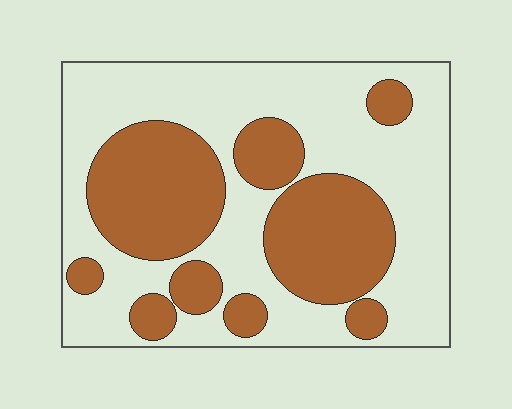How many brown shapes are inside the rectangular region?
9.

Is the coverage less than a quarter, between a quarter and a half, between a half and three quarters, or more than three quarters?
Between a quarter and a half.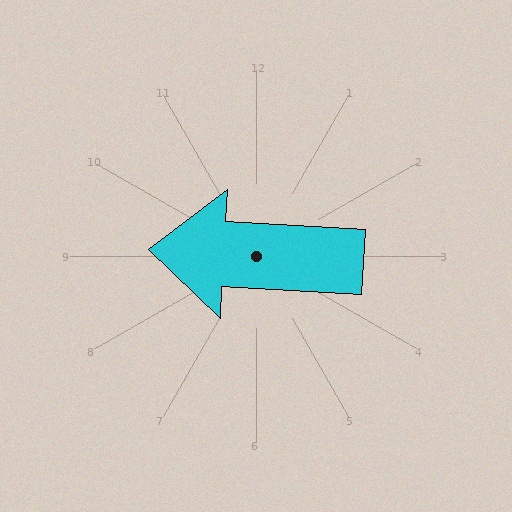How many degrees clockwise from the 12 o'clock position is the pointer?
Approximately 273 degrees.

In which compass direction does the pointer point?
West.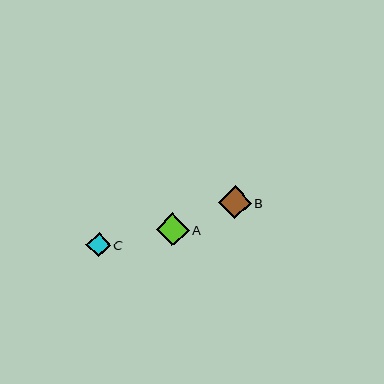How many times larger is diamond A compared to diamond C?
Diamond A is approximately 1.3 times the size of diamond C.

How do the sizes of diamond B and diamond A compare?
Diamond B and diamond A are approximately the same size.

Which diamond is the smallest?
Diamond C is the smallest with a size of approximately 25 pixels.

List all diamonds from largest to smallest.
From largest to smallest: B, A, C.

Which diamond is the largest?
Diamond B is the largest with a size of approximately 33 pixels.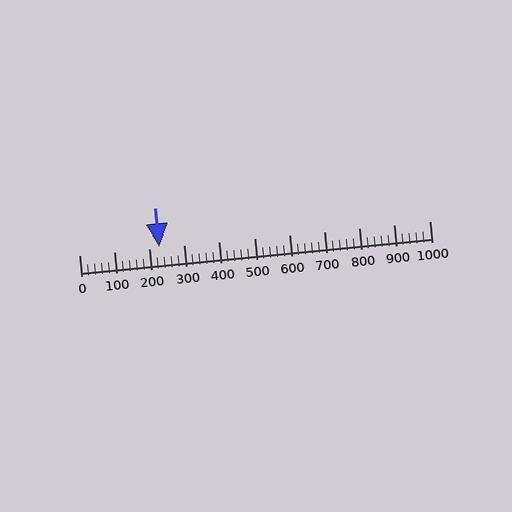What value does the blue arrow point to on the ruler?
The blue arrow points to approximately 230.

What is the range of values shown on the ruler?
The ruler shows values from 0 to 1000.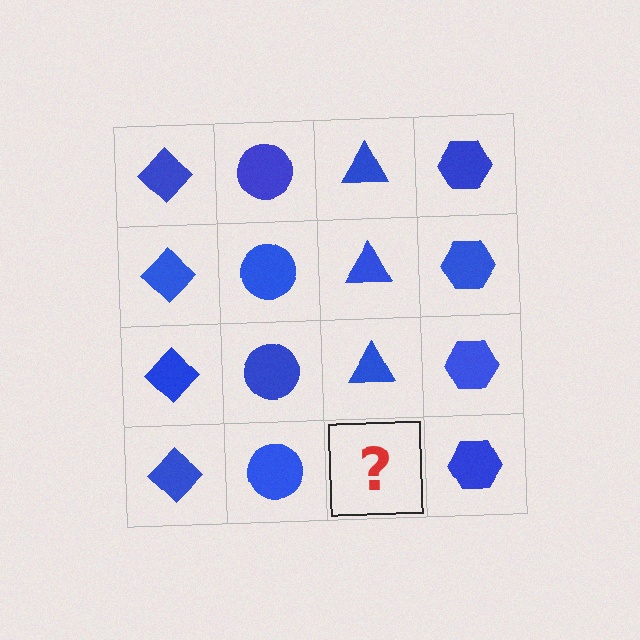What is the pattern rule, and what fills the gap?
The rule is that each column has a consistent shape. The gap should be filled with a blue triangle.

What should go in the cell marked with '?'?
The missing cell should contain a blue triangle.